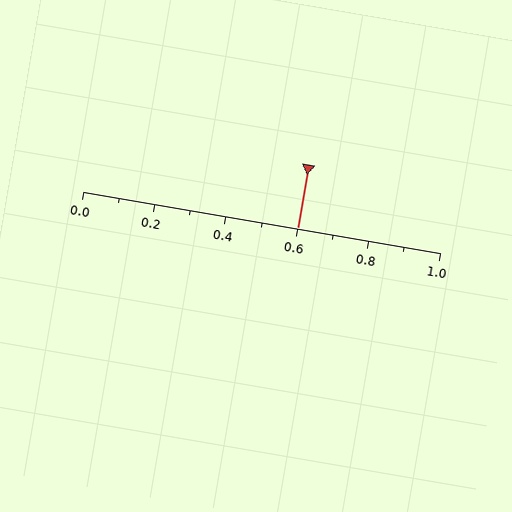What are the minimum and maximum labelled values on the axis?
The axis runs from 0.0 to 1.0.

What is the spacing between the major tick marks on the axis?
The major ticks are spaced 0.2 apart.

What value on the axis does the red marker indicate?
The marker indicates approximately 0.6.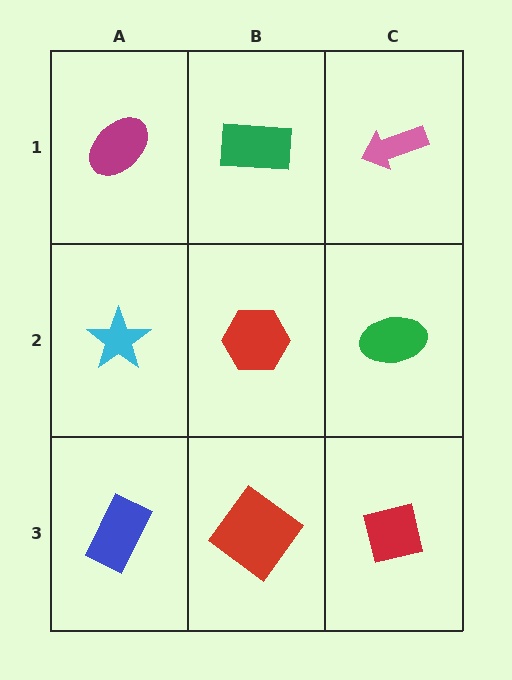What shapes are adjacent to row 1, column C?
A green ellipse (row 2, column C), a green rectangle (row 1, column B).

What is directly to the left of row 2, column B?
A cyan star.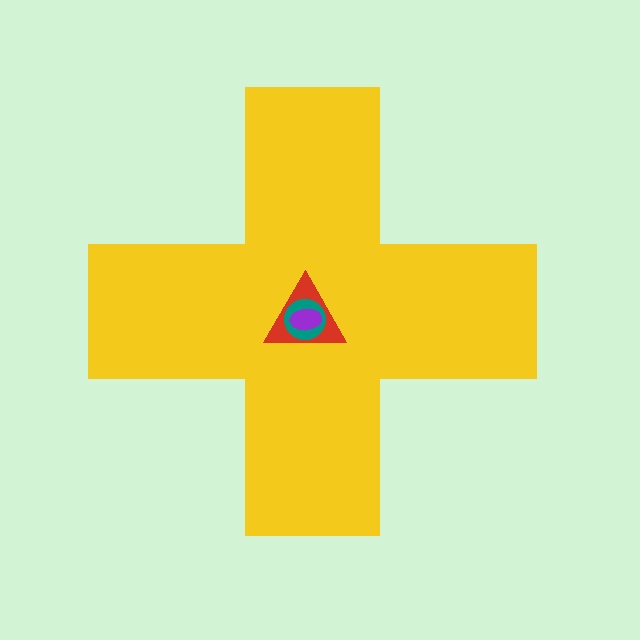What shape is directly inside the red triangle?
The teal circle.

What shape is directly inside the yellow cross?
The red triangle.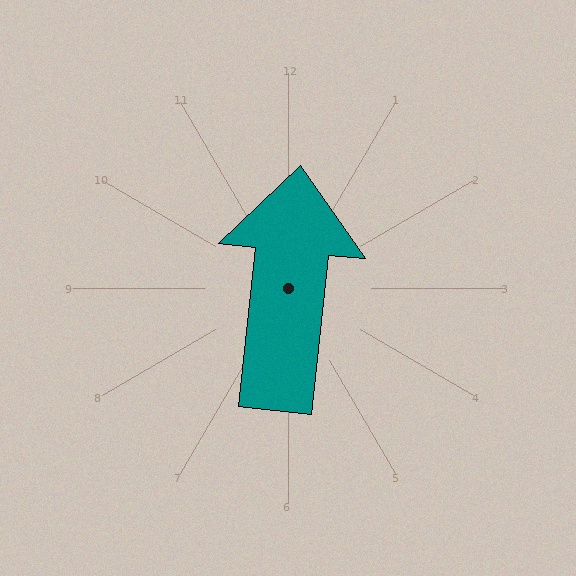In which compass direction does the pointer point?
North.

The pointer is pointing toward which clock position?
Roughly 12 o'clock.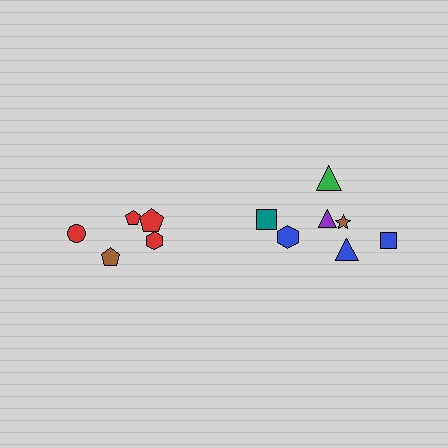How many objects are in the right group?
There are 7 objects.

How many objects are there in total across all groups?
There are 12 objects.